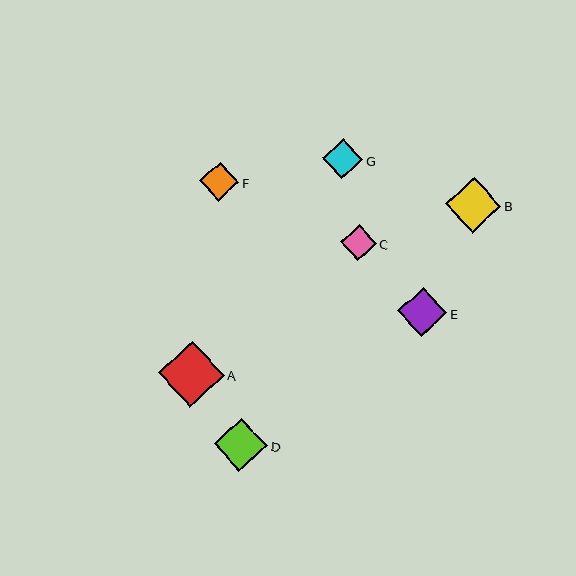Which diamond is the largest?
Diamond A is the largest with a size of approximately 66 pixels.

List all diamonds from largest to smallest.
From largest to smallest: A, B, D, E, G, F, C.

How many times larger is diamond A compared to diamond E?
Diamond A is approximately 1.4 times the size of diamond E.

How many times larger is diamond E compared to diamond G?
Diamond E is approximately 1.2 times the size of diamond G.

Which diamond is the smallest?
Diamond C is the smallest with a size of approximately 36 pixels.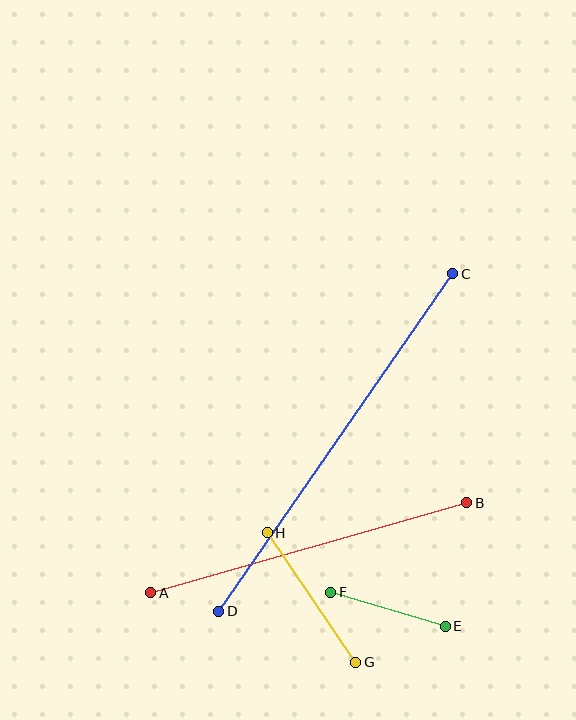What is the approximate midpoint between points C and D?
The midpoint is at approximately (336, 442) pixels.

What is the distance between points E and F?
The distance is approximately 120 pixels.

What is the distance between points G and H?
The distance is approximately 157 pixels.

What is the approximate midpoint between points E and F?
The midpoint is at approximately (388, 609) pixels.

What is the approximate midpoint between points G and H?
The midpoint is at approximately (311, 597) pixels.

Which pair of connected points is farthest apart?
Points C and D are farthest apart.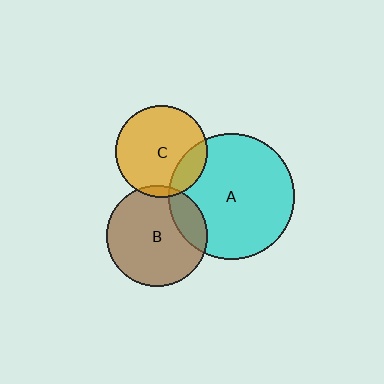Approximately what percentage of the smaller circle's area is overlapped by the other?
Approximately 20%.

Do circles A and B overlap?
Yes.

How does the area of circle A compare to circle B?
Approximately 1.6 times.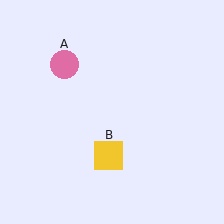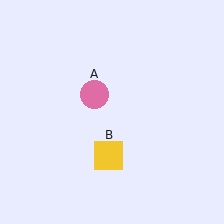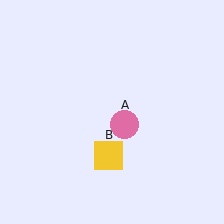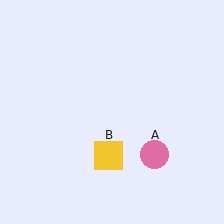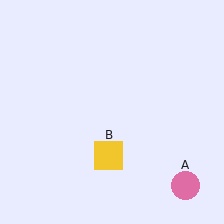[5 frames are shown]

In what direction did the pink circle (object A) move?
The pink circle (object A) moved down and to the right.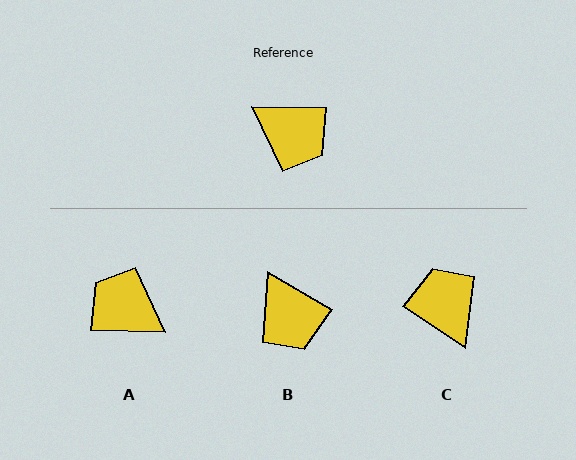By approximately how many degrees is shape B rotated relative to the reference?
Approximately 30 degrees clockwise.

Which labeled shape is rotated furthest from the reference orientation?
A, about 179 degrees away.